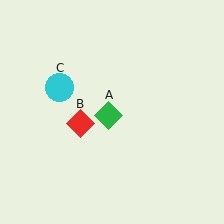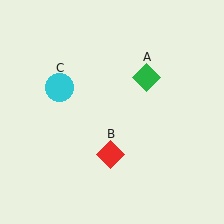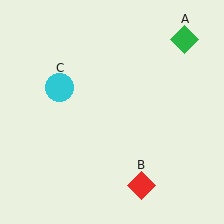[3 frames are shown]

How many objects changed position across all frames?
2 objects changed position: green diamond (object A), red diamond (object B).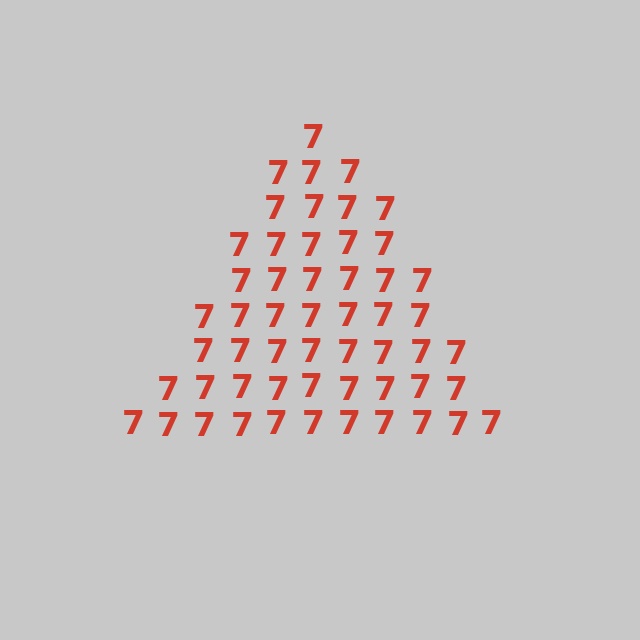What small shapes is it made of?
It is made of small digit 7's.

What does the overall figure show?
The overall figure shows a triangle.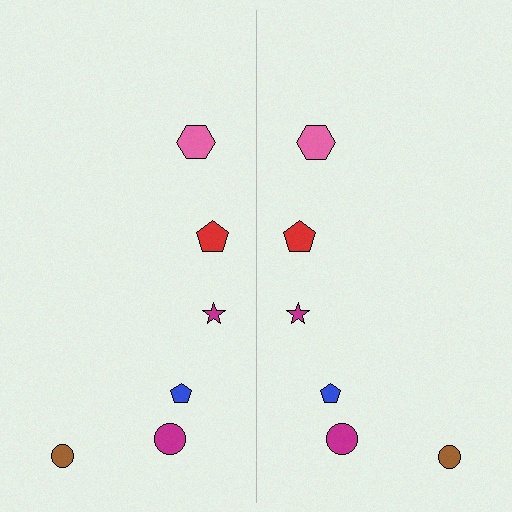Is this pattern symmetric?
Yes, this pattern has bilateral (reflection) symmetry.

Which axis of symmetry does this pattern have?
The pattern has a vertical axis of symmetry running through the center of the image.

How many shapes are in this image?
There are 12 shapes in this image.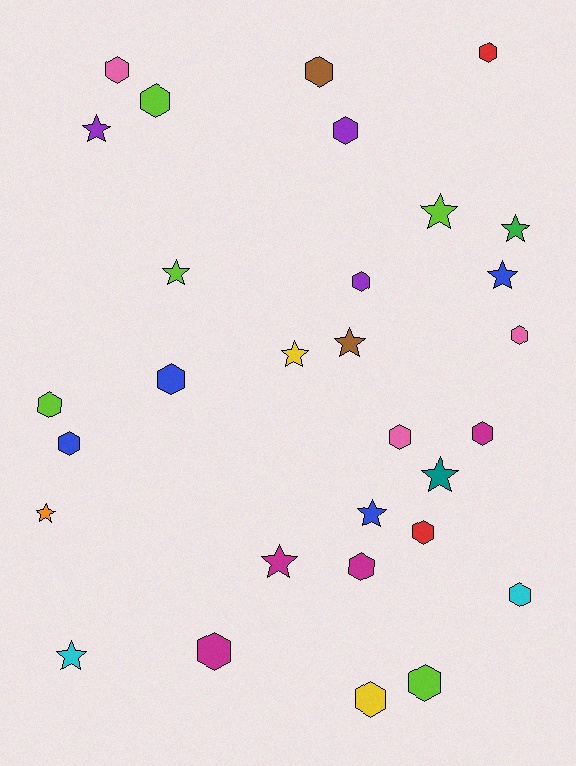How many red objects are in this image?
There are 2 red objects.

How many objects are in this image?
There are 30 objects.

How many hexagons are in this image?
There are 18 hexagons.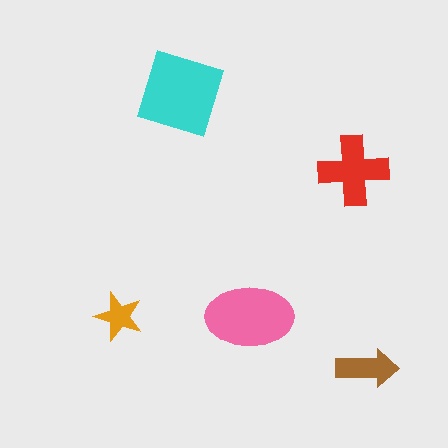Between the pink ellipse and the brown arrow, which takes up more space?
The pink ellipse.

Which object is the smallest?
The orange star.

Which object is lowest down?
The brown arrow is bottommost.